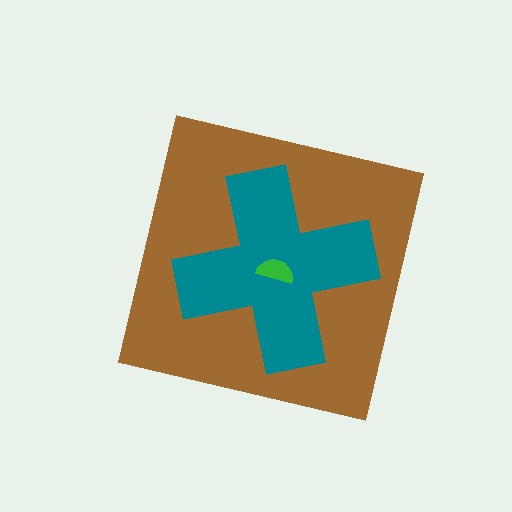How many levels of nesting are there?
3.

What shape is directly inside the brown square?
The teal cross.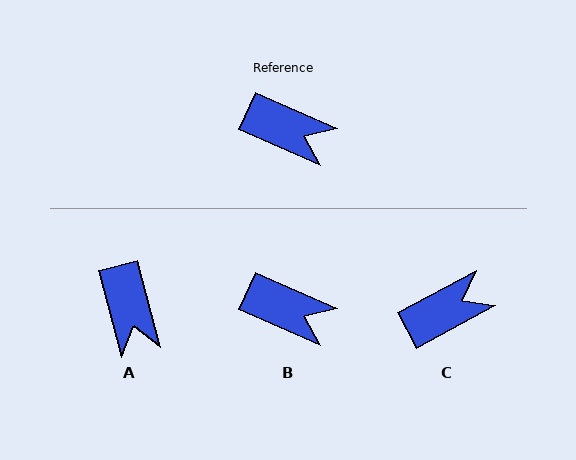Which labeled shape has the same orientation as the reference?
B.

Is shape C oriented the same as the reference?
No, it is off by about 52 degrees.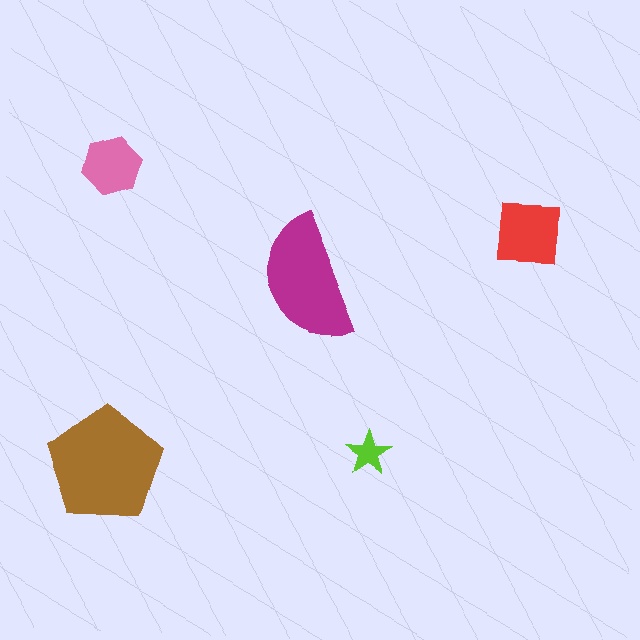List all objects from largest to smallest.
The brown pentagon, the magenta semicircle, the red square, the pink hexagon, the lime star.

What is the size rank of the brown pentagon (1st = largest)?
1st.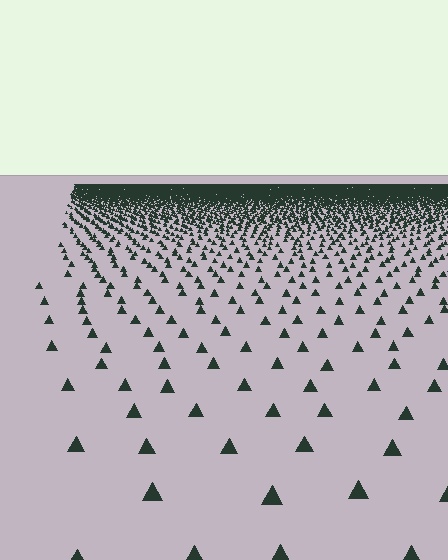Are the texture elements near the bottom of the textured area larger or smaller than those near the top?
Larger. Near the bottom, elements are closer to the viewer and appear at a bigger on-screen size.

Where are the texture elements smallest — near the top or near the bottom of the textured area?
Near the top.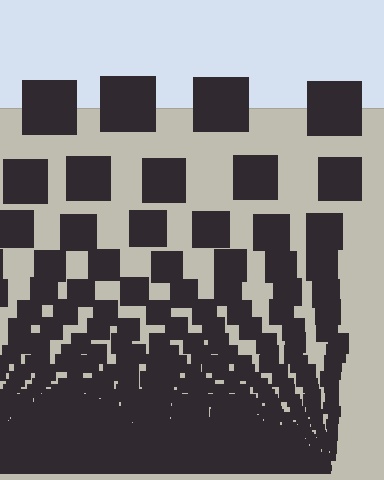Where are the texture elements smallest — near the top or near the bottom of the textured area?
Near the bottom.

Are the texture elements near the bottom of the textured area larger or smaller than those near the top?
Smaller. The gradient is inverted — elements near the bottom are smaller and denser.